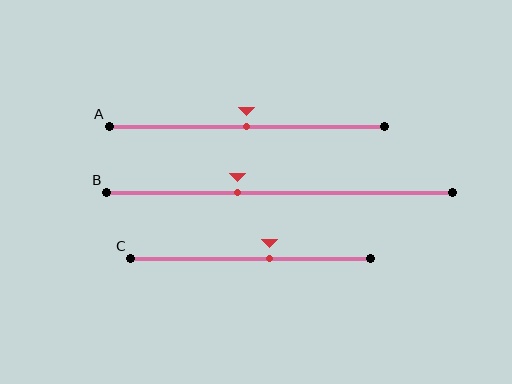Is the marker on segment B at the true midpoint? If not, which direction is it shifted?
No, the marker on segment B is shifted to the left by about 12% of the segment length.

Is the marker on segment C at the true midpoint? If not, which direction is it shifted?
No, the marker on segment C is shifted to the right by about 8% of the segment length.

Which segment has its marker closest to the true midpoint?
Segment A has its marker closest to the true midpoint.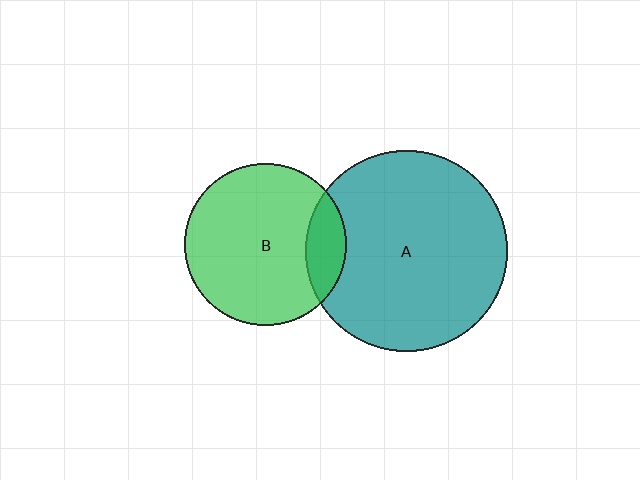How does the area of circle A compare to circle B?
Approximately 1.5 times.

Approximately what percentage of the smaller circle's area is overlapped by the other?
Approximately 15%.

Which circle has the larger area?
Circle A (teal).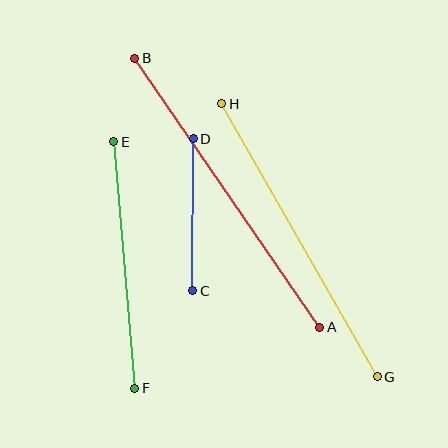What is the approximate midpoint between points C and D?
The midpoint is at approximately (193, 215) pixels.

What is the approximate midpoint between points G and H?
The midpoint is at approximately (300, 240) pixels.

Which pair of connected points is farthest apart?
Points A and B are farthest apart.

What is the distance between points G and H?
The distance is approximately 314 pixels.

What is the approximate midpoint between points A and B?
The midpoint is at approximately (227, 193) pixels.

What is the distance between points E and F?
The distance is approximately 248 pixels.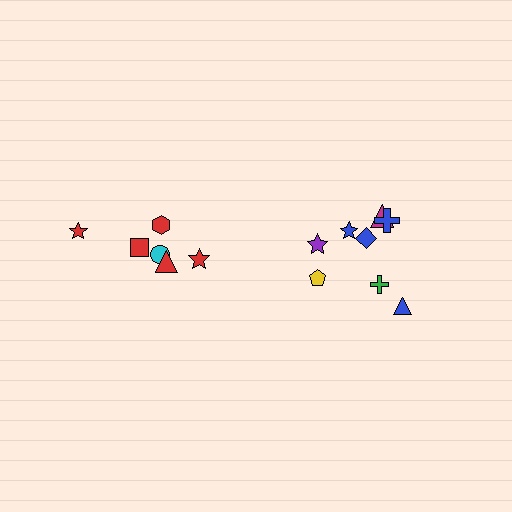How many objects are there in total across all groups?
There are 14 objects.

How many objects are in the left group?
There are 6 objects.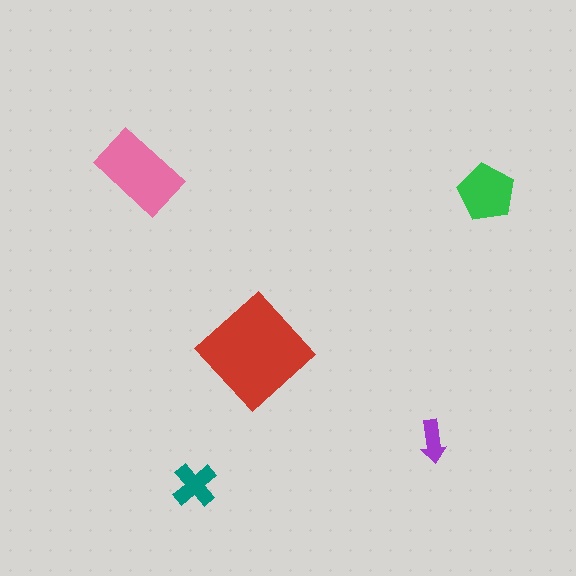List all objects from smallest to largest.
The purple arrow, the teal cross, the green pentagon, the pink rectangle, the red diamond.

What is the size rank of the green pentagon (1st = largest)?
3rd.